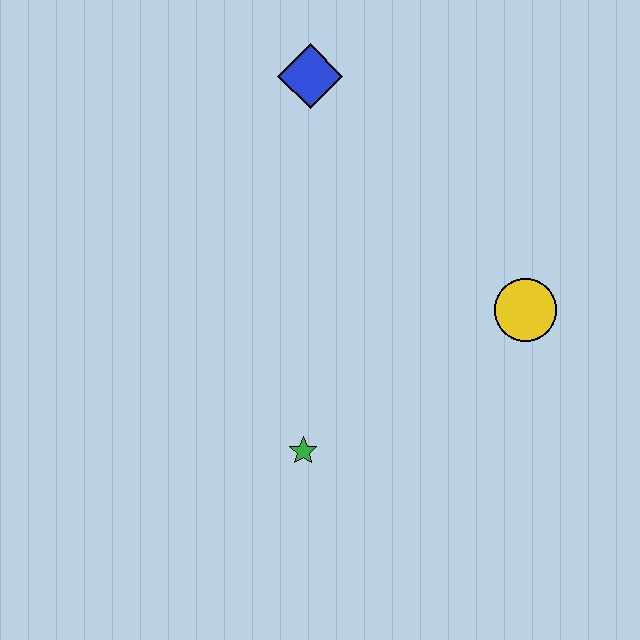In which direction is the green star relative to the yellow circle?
The green star is to the left of the yellow circle.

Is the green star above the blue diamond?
No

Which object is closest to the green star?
The yellow circle is closest to the green star.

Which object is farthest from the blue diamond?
The green star is farthest from the blue diamond.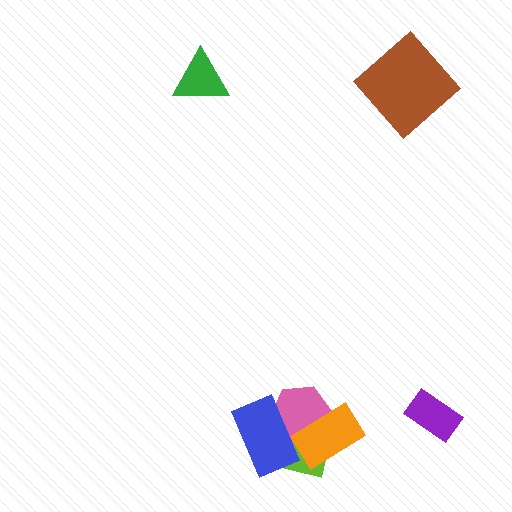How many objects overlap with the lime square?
3 objects overlap with the lime square.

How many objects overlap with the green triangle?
0 objects overlap with the green triangle.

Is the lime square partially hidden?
Yes, it is partially covered by another shape.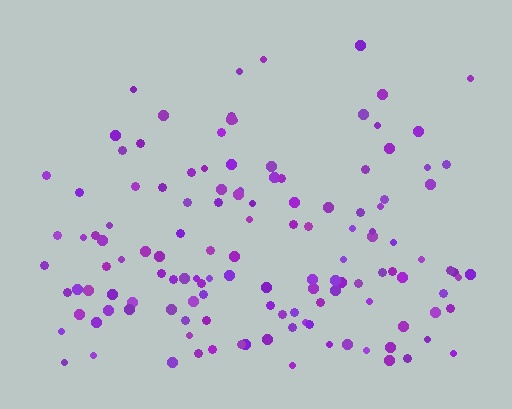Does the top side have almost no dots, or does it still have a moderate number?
Still a moderate number, just noticeably fewer than the bottom.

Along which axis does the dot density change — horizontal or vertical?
Vertical.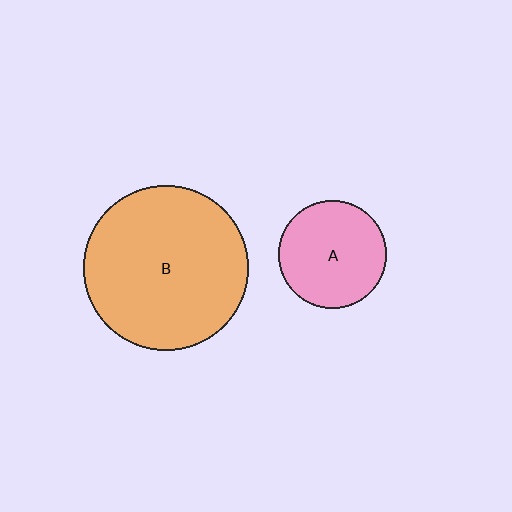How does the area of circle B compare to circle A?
Approximately 2.3 times.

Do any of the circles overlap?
No, none of the circles overlap.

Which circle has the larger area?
Circle B (orange).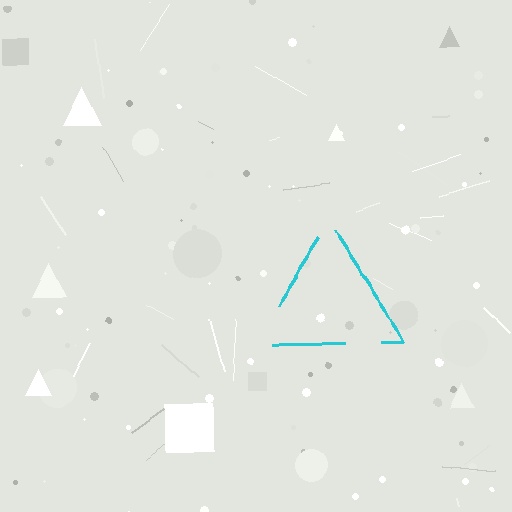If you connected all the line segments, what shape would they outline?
They would outline a triangle.